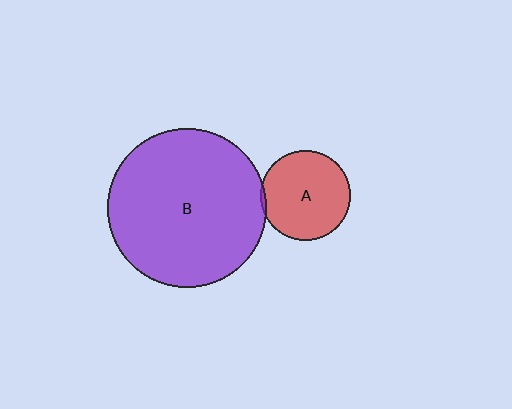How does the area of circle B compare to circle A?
Approximately 3.1 times.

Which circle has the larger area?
Circle B (purple).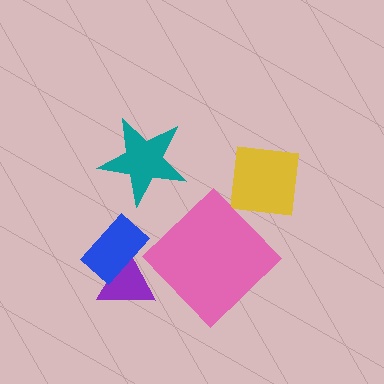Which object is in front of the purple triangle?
The blue rectangle is in front of the purple triangle.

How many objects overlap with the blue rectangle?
1 object overlaps with the blue rectangle.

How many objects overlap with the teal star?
0 objects overlap with the teal star.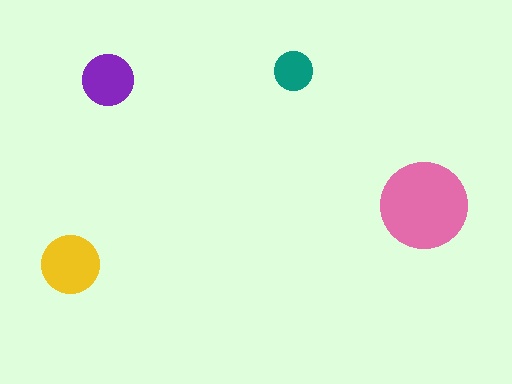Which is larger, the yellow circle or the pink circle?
The pink one.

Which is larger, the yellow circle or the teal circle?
The yellow one.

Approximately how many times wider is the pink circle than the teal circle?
About 2 times wider.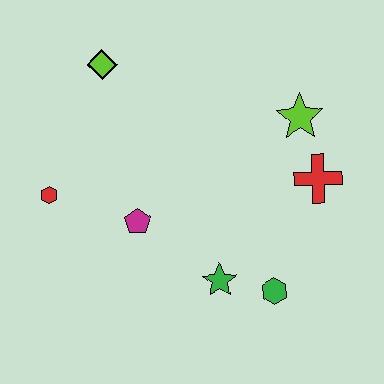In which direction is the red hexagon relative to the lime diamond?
The red hexagon is below the lime diamond.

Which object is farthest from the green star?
The lime diamond is farthest from the green star.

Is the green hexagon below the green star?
Yes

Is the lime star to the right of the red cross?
No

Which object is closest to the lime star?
The red cross is closest to the lime star.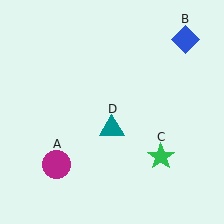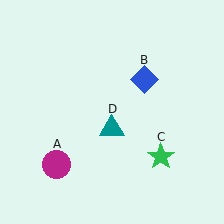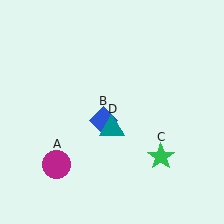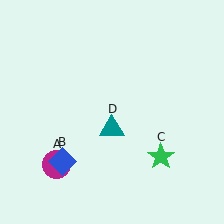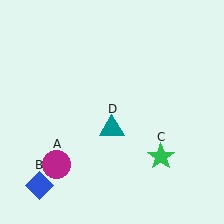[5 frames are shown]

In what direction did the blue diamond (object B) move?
The blue diamond (object B) moved down and to the left.